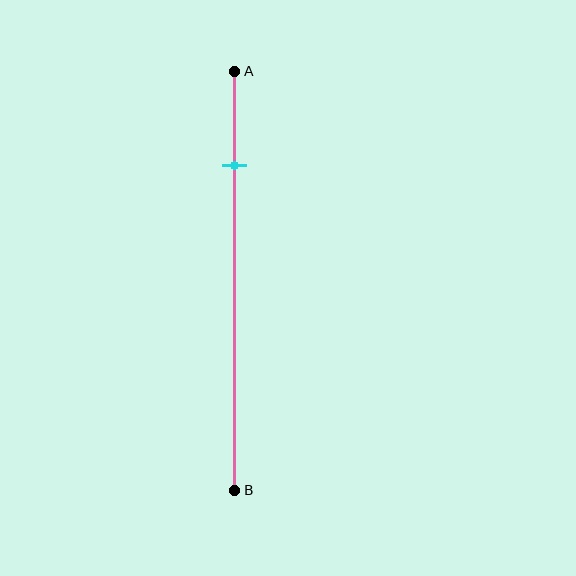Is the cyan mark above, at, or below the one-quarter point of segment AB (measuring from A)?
The cyan mark is approximately at the one-quarter point of segment AB.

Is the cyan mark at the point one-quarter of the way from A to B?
Yes, the mark is approximately at the one-quarter point.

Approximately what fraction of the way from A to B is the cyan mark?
The cyan mark is approximately 25% of the way from A to B.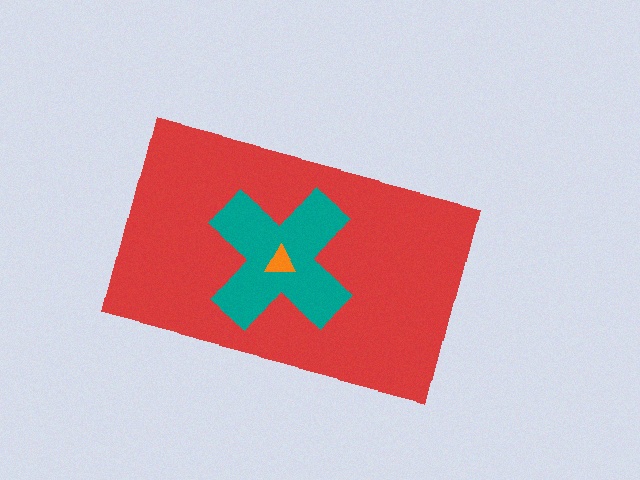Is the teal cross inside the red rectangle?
Yes.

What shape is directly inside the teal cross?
The orange triangle.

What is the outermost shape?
The red rectangle.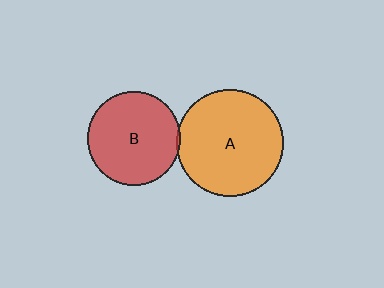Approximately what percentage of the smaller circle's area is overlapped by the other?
Approximately 5%.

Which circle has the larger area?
Circle A (orange).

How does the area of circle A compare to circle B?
Approximately 1.3 times.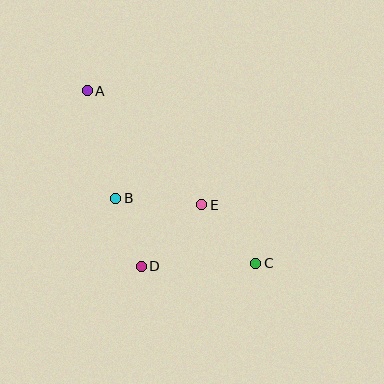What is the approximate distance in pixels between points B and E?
The distance between B and E is approximately 87 pixels.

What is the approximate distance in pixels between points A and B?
The distance between A and B is approximately 111 pixels.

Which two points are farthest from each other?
Points A and C are farthest from each other.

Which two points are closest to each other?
Points B and D are closest to each other.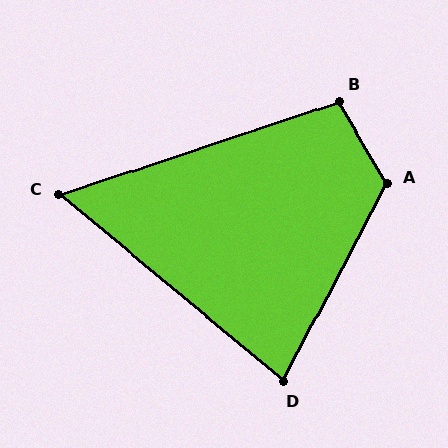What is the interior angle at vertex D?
Approximately 78 degrees (acute).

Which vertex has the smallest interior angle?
C, at approximately 58 degrees.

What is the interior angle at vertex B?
Approximately 102 degrees (obtuse).